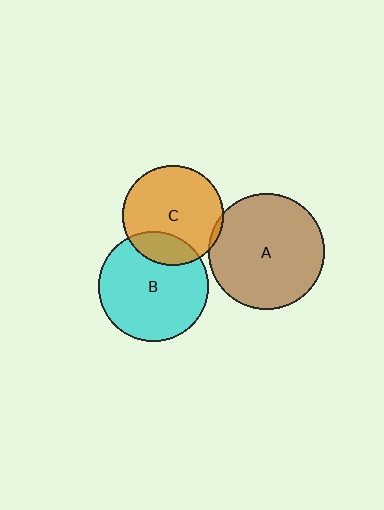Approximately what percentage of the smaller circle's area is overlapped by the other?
Approximately 20%.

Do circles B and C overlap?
Yes.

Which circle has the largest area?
Circle A (brown).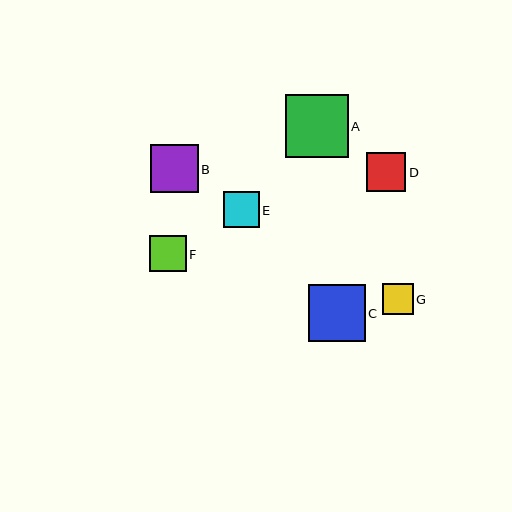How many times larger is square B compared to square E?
Square B is approximately 1.3 times the size of square E.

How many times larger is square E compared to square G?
Square E is approximately 1.2 times the size of square G.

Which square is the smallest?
Square G is the smallest with a size of approximately 31 pixels.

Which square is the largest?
Square A is the largest with a size of approximately 63 pixels.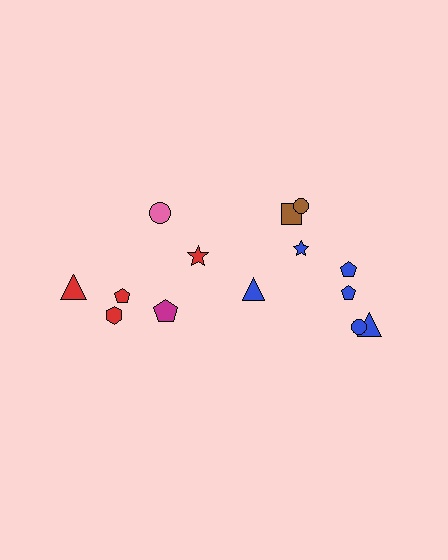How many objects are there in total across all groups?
There are 14 objects.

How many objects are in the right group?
There are 8 objects.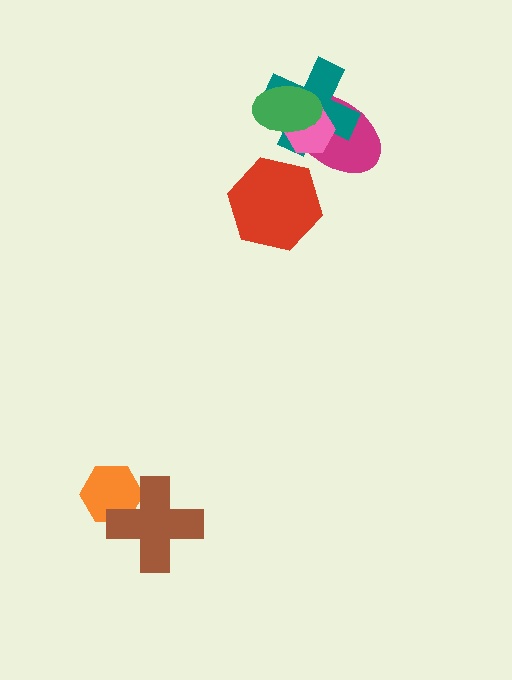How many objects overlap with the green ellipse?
3 objects overlap with the green ellipse.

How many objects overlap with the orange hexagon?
1 object overlaps with the orange hexagon.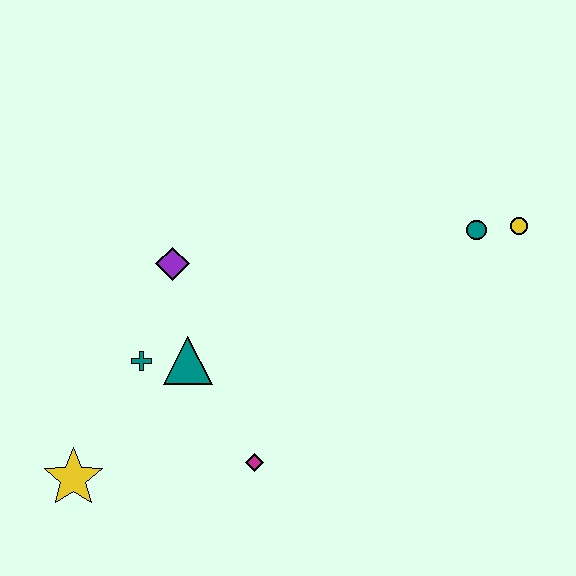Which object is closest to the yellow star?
The teal cross is closest to the yellow star.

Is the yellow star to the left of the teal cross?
Yes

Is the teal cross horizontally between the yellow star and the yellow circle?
Yes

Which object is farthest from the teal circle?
The yellow star is farthest from the teal circle.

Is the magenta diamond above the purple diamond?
No